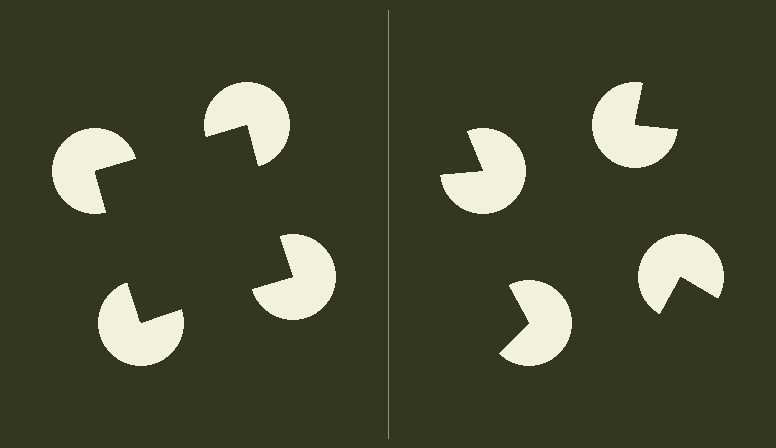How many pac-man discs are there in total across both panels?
8 — 4 on each side.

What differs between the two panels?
The pac-man discs are positioned identically on both sides; only the wedge orientations differ. On the left they align to a square; on the right they are misaligned.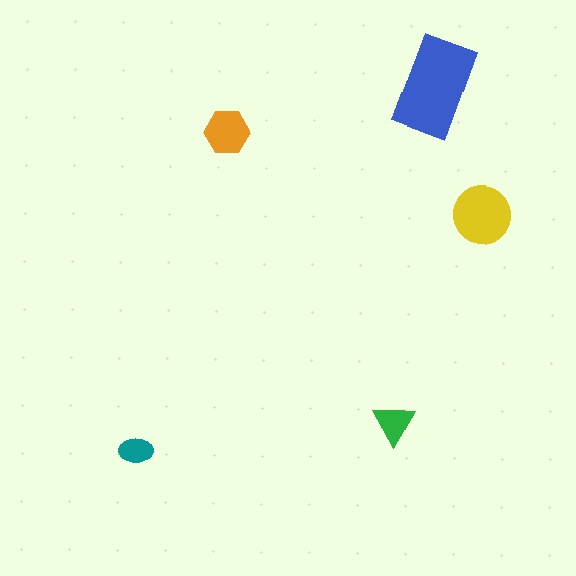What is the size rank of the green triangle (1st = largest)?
4th.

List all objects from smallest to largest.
The teal ellipse, the green triangle, the orange hexagon, the yellow circle, the blue rectangle.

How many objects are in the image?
There are 5 objects in the image.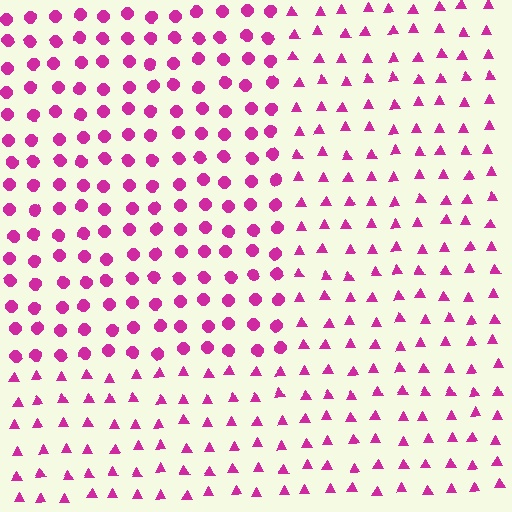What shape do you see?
I see a rectangle.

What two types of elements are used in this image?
The image uses circles inside the rectangle region and triangles outside it.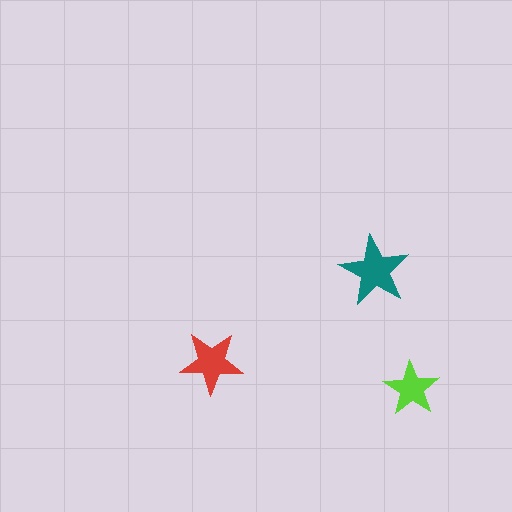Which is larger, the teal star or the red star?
The teal one.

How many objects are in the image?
There are 3 objects in the image.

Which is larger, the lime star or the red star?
The red one.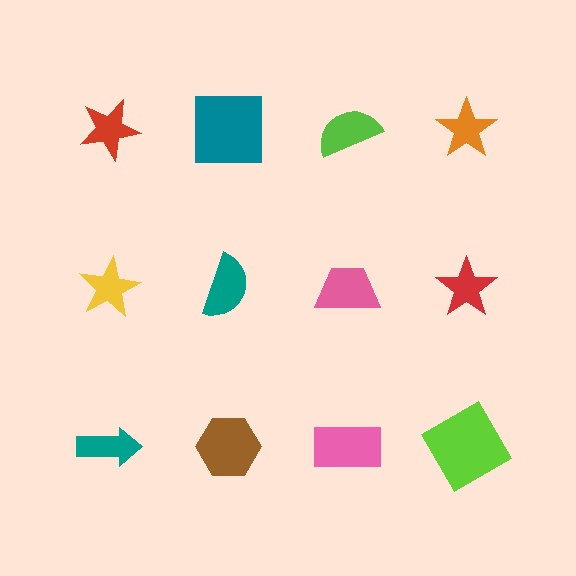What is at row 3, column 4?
A lime diamond.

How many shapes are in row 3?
4 shapes.